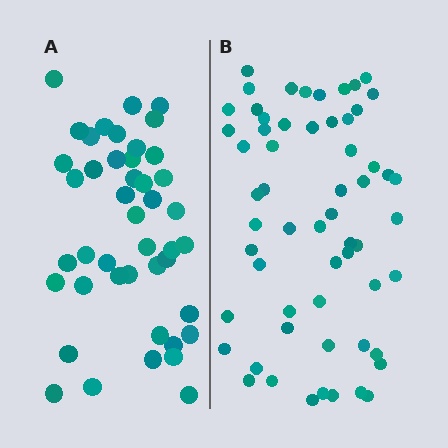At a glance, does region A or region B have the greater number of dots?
Region B (the right region) has more dots.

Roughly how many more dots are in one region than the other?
Region B has approximately 15 more dots than region A.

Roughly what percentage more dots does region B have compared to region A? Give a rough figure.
About 35% more.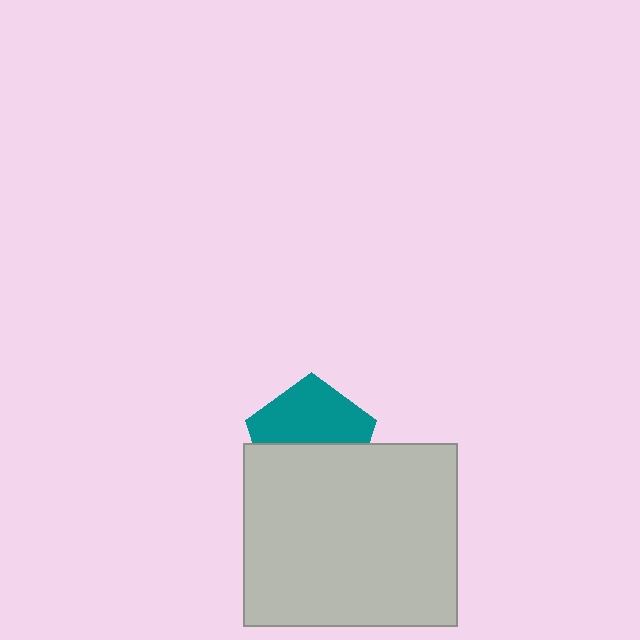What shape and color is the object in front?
The object in front is a light gray rectangle.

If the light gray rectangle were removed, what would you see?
You would see the complete teal pentagon.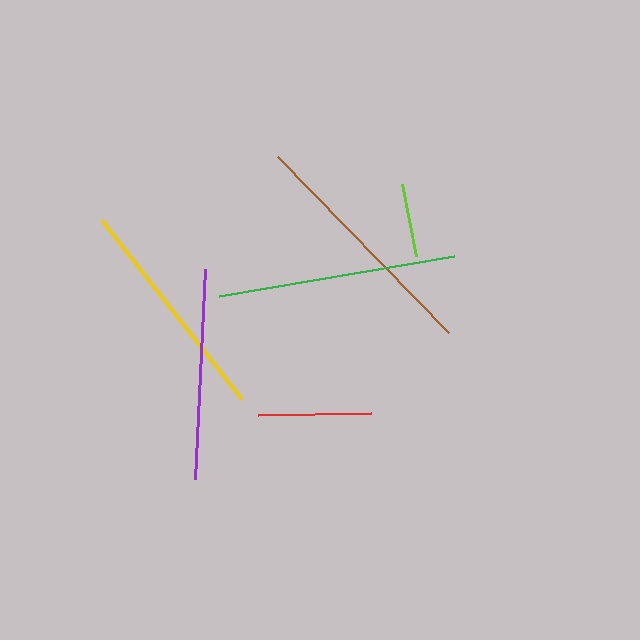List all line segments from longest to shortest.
From longest to shortest: brown, green, yellow, purple, red, lime.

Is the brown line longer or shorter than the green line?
The brown line is longer than the green line.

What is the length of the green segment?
The green segment is approximately 239 pixels long.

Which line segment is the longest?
The brown line is the longest at approximately 246 pixels.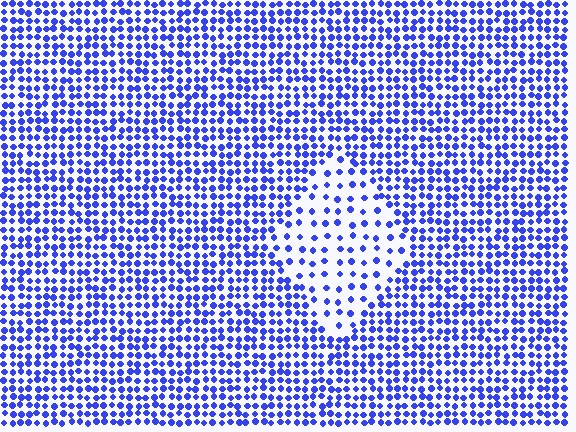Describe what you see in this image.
The image contains small blue elements arranged at two different densities. A diamond-shaped region is visible where the elements are less densely packed than the surrounding area.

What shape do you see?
I see a diamond.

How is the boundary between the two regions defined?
The boundary is defined by a change in element density (approximately 2.3x ratio). All elements are the same color, size, and shape.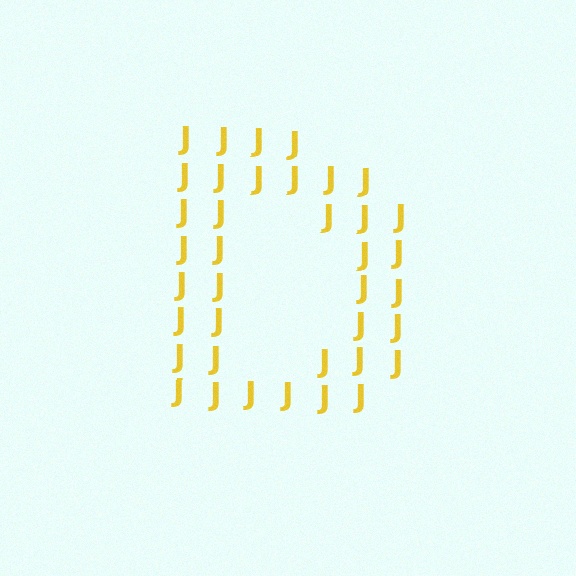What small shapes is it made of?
It is made of small letter J's.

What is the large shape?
The large shape is the letter D.